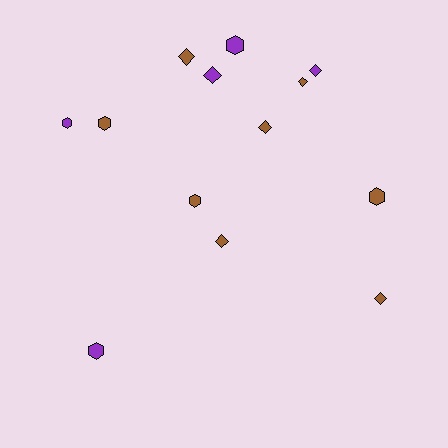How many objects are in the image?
There are 13 objects.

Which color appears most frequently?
Brown, with 8 objects.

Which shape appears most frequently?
Diamond, with 7 objects.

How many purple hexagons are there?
There are 3 purple hexagons.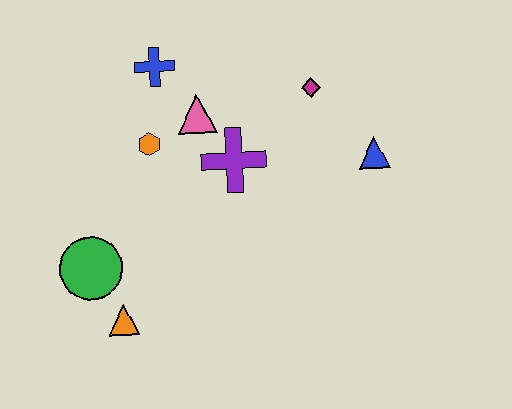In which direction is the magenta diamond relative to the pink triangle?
The magenta diamond is to the right of the pink triangle.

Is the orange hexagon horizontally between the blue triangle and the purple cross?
No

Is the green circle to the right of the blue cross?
No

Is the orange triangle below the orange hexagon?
Yes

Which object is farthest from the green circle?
The blue triangle is farthest from the green circle.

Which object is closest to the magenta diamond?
The blue triangle is closest to the magenta diamond.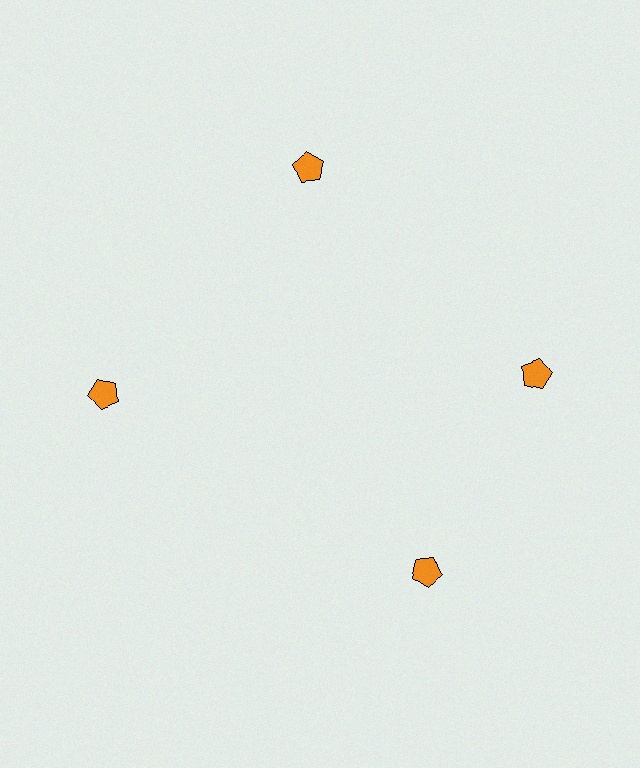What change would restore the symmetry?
The symmetry would be restored by rotating it back into even spacing with its neighbors so that all 4 pentagons sit at equal angles and equal distance from the center.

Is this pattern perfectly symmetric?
No. The 4 orange pentagons are arranged in a ring, but one element near the 6 o'clock position is rotated out of alignment along the ring, breaking the 4-fold rotational symmetry.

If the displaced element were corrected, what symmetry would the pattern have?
It would have 4-fold rotational symmetry — the pattern would map onto itself every 90 degrees.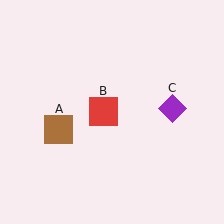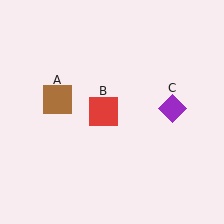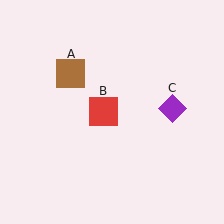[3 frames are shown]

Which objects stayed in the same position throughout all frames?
Red square (object B) and purple diamond (object C) remained stationary.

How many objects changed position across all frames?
1 object changed position: brown square (object A).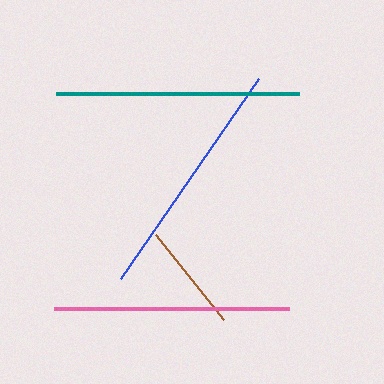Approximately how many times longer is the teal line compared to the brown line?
The teal line is approximately 2.2 times the length of the brown line.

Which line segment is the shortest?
The brown line is the shortest at approximately 109 pixels.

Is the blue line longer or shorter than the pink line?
The blue line is longer than the pink line.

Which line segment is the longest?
The teal line is the longest at approximately 244 pixels.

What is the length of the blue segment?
The blue segment is approximately 243 pixels long.